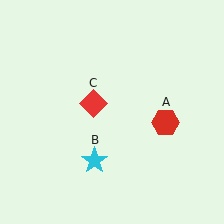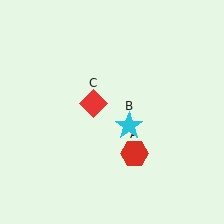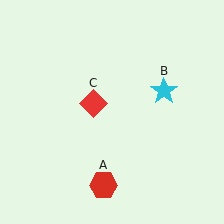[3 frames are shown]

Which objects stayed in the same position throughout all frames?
Red diamond (object C) remained stationary.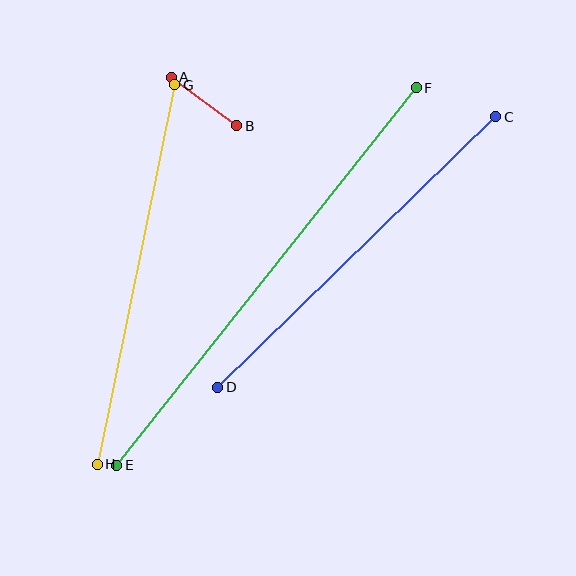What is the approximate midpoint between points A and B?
The midpoint is at approximately (204, 101) pixels.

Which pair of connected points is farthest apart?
Points E and F are farthest apart.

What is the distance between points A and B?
The distance is approximately 82 pixels.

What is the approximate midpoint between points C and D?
The midpoint is at approximately (357, 252) pixels.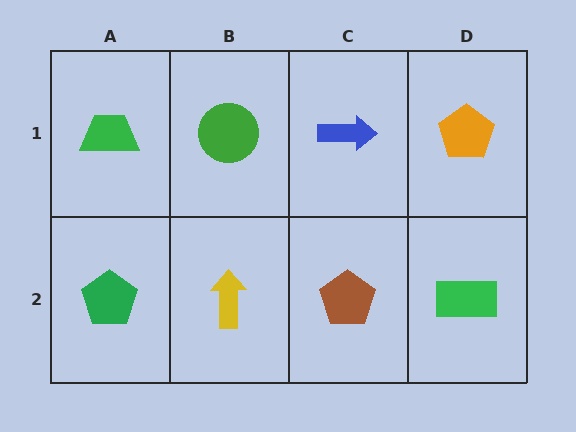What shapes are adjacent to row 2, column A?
A green trapezoid (row 1, column A), a yellow arrow (row 2, column B).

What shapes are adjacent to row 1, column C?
A brown pentagon (row 2, column C), a green circle (row 1, column B), an orange pentagon (row 1, column D).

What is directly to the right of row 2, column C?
A green rectangle.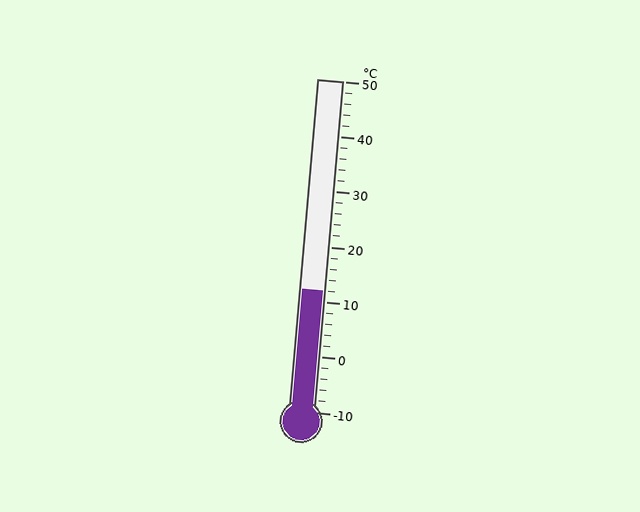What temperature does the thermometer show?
The thermometer shows approximately 12°C.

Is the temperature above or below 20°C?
The temperature is below 20°C.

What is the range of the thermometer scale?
The thermometer scale ranges from -10°C to 50°C.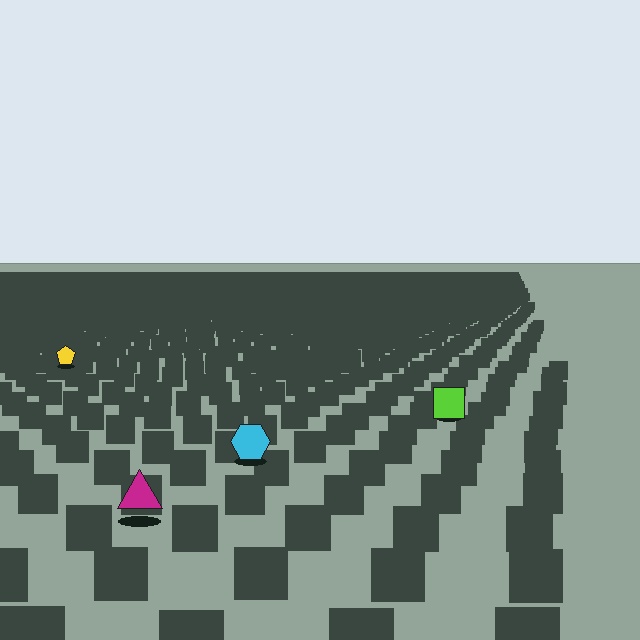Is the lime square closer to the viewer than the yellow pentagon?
Yes. The lime square is closer — you can tell from the texture gradient: the ground texture is coarser near it.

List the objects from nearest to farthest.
From nearest to farthest: the magenta triangle, the cyan hexagon, the lime square, the yellow pentagon.